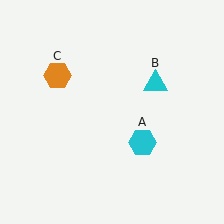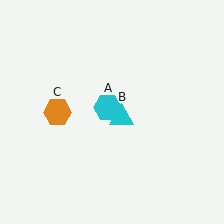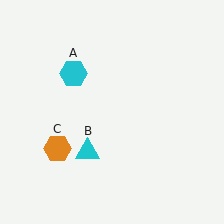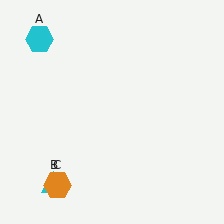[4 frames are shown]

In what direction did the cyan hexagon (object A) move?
The cyan hexagon (object A) moved up and to the left.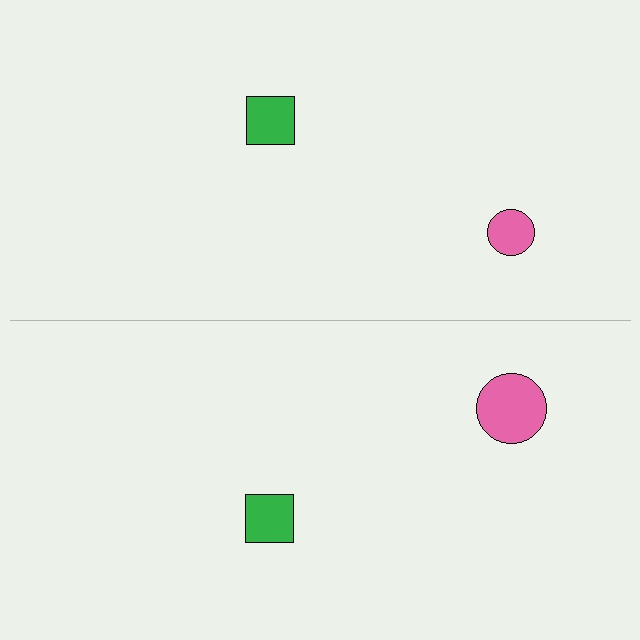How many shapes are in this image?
There are 4 shapes in this image.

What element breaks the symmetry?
The pink circle on the bottom side has a different size than its mirror counterpart.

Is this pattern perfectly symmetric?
No, the pattern is not perfectly symmetric. The pink circle on the bottom side has a different size than its mirror counterpart.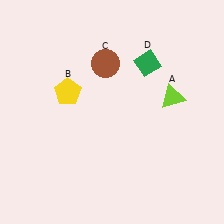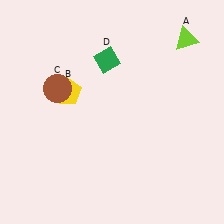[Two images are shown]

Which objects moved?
The objects that moved are: the lime triangle (A), the brown circle (C), the green diamond (D).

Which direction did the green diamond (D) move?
The green diamond (D) moved left.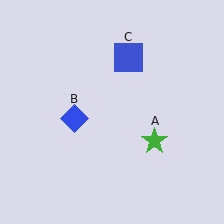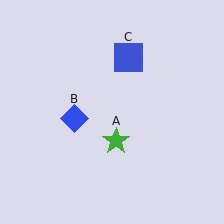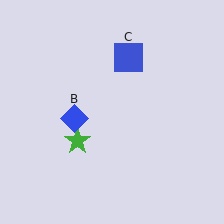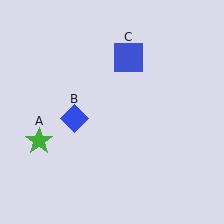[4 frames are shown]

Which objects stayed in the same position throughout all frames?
Blue diamond (object B) and blue square (object C) remained stationary.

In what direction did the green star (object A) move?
The green star (object A) moved left.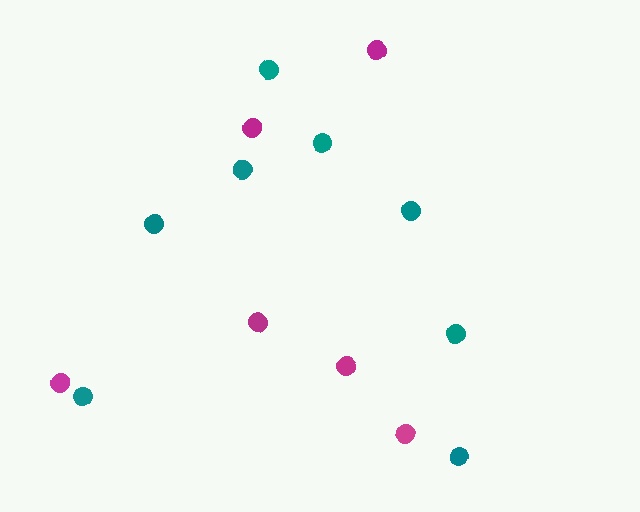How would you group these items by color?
There are 2 groups: one group of magenta circles (6) and one group of teal circles (8).